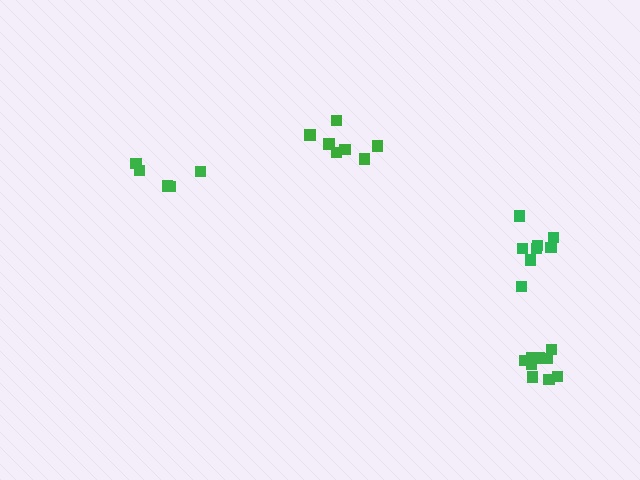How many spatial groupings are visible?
There are 4 spatial groupings.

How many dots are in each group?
Group 1: 8 dots, Group 2: 9 dots, Group 3: 5 dots, Group 4: 7 dots (29 total).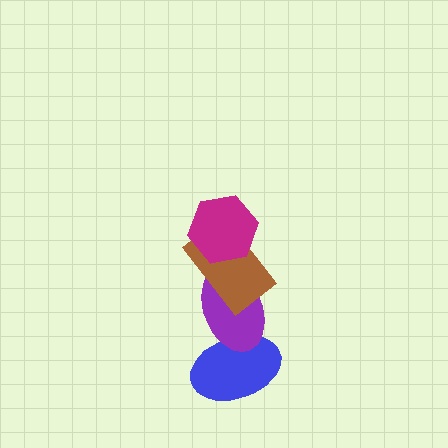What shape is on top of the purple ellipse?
The brown rectangle is on top of the purple ellipse.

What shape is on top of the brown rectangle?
The magenta hexagon is on top of the brown rectangle.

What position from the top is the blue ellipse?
The blue ellipse is 4th from the top.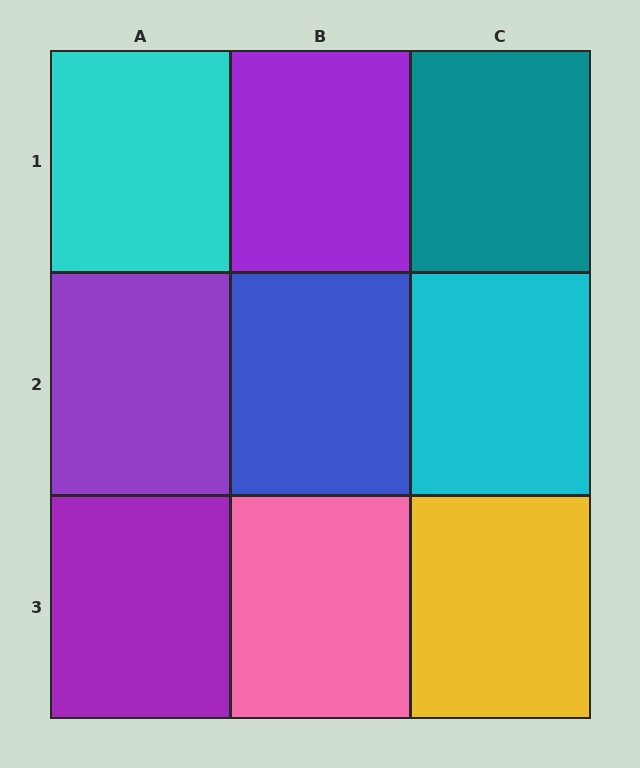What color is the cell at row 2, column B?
Blue.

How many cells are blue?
1 cell is blue.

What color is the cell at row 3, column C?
Yellow.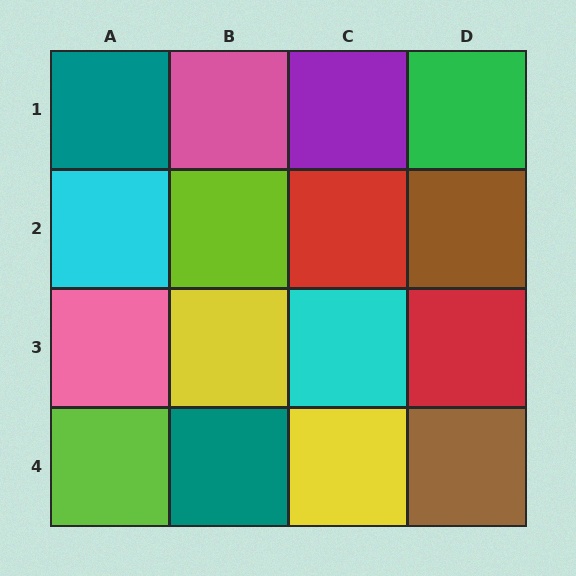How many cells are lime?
2 cells are lime.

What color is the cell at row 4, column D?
Brown.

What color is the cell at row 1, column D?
Green.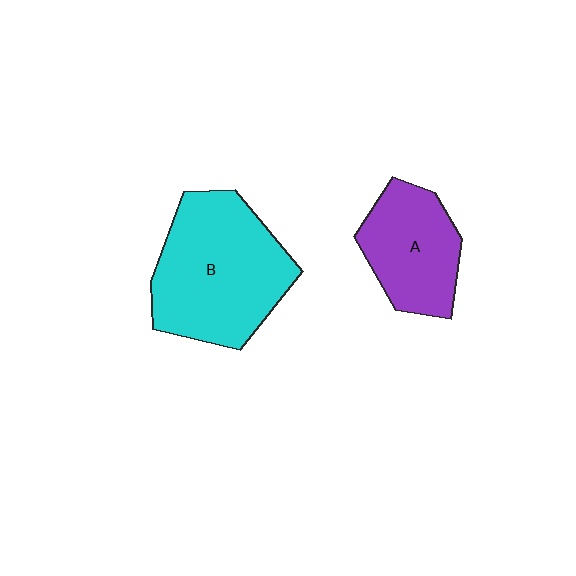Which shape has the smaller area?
Shape A (purple).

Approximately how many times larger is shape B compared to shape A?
Approximately 1.6 times.